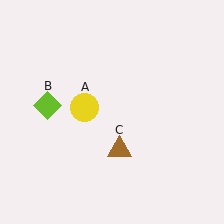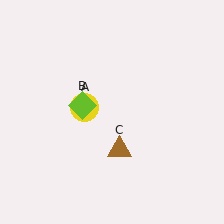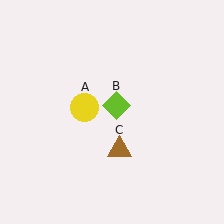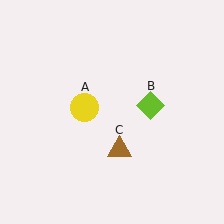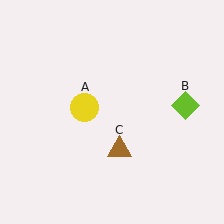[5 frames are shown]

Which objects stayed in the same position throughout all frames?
Yellow circle (object A) and brown triangle (object C) remained stationary.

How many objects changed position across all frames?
1 object changed position: lime diamond (object B).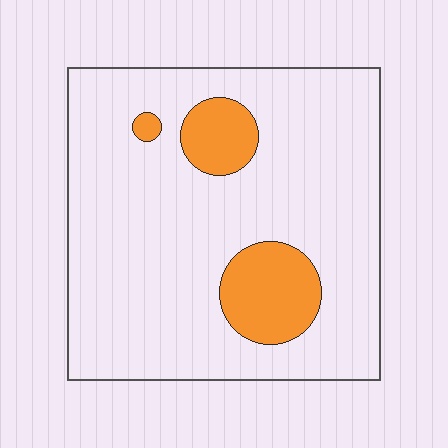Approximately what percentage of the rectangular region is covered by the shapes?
Approximately 15%.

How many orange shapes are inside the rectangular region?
3.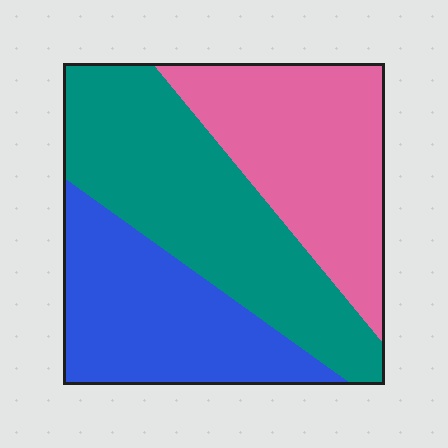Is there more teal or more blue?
Teal.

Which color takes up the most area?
Teal, at roughly 40%.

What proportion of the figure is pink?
Pink takes up between a quarter and a half of the figure.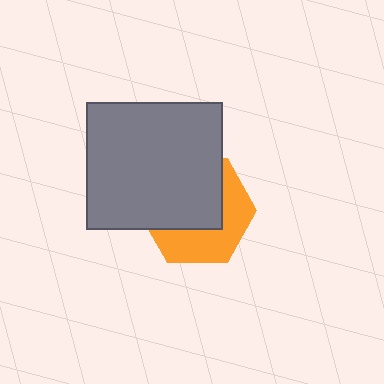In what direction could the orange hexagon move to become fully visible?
The orange hexagon could move toward the lower-right. That would shift it out from behind the gray rectangle entirely.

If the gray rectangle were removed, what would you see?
You would see the complete orange hexagon.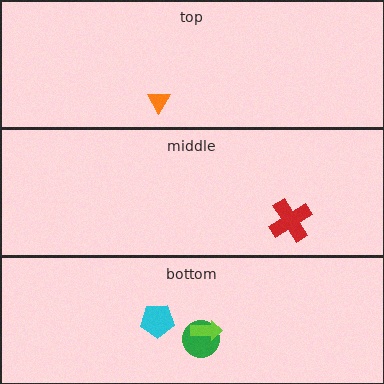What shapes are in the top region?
The orange triangle.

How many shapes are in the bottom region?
3.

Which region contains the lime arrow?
The bottom region.